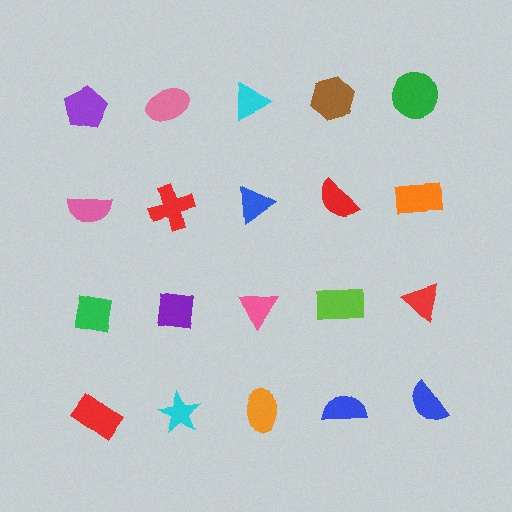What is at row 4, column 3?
An orange ellipse.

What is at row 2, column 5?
An orange rectangle.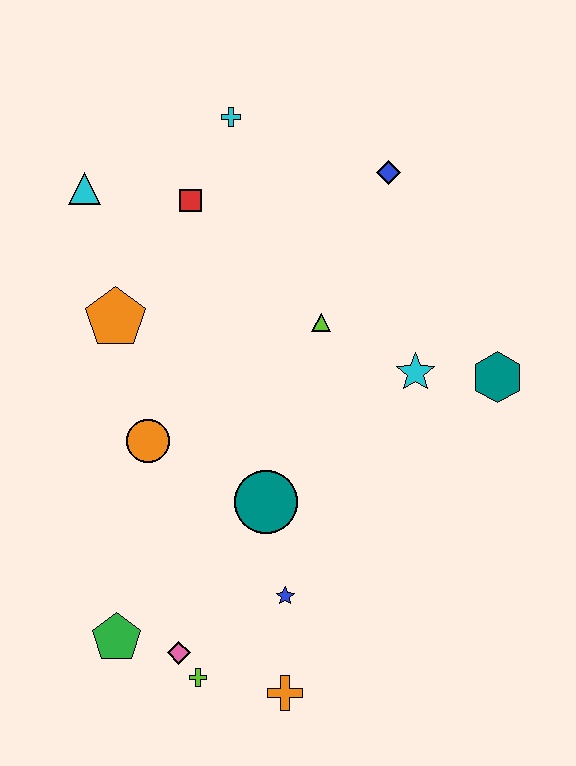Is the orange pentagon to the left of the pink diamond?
Yes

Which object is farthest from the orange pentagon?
The orange cross is farthest from the orange pentagon.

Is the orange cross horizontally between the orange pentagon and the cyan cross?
No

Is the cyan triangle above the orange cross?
Yes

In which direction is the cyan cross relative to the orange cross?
The cyan cross is above the orange cross.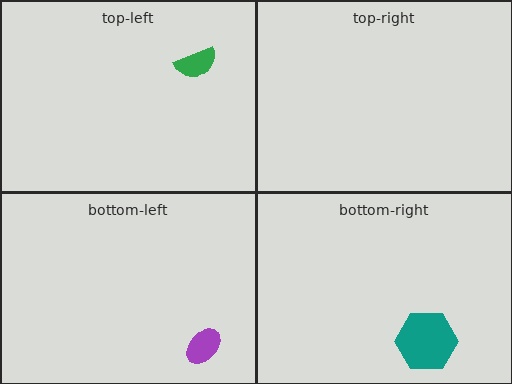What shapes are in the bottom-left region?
The purple ellipse.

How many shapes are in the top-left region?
1.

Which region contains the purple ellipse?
The bottom-left region.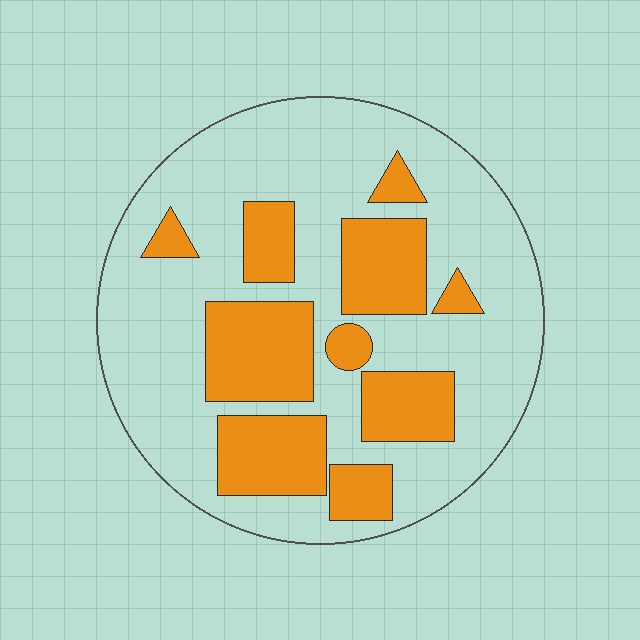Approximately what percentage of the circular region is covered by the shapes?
Approximately 30%.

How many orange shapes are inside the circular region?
10.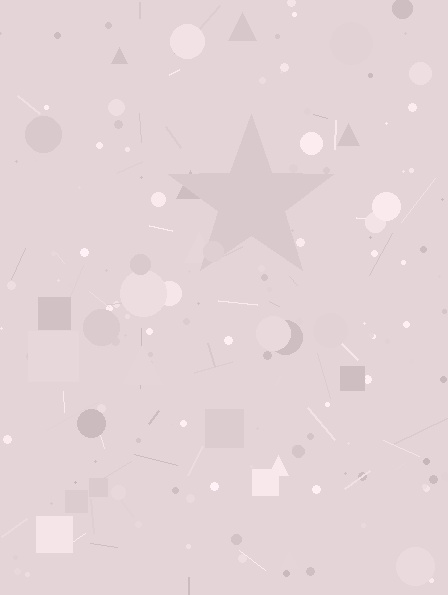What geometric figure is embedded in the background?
A star is embedded in the background.